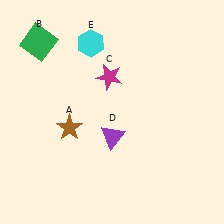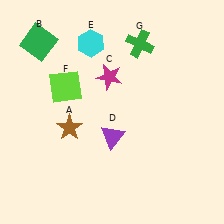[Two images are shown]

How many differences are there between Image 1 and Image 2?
There are 2 differences between the two images.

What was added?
A lime square (F), a green cross (G) were added in Image 2.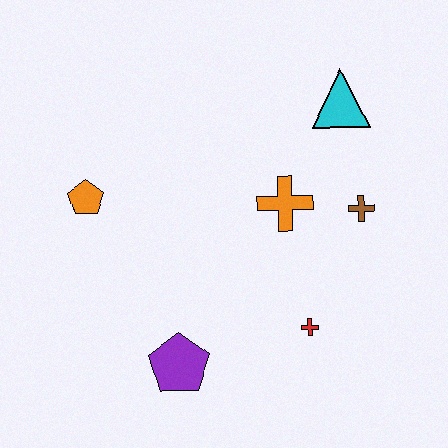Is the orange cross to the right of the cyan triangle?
No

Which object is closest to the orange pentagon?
The purple pentagon is closest to the orange pentagon.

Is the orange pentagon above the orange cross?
Yes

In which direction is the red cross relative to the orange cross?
The red cross is below the orange cross.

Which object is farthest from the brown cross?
The orange pentagon is farthest from the brown cross.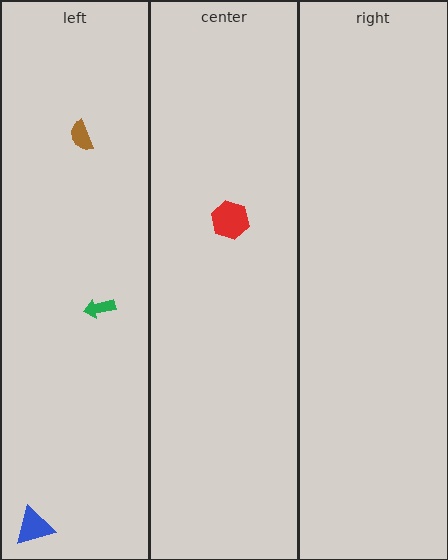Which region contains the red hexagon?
The center region.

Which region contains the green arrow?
The left region.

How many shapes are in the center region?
1.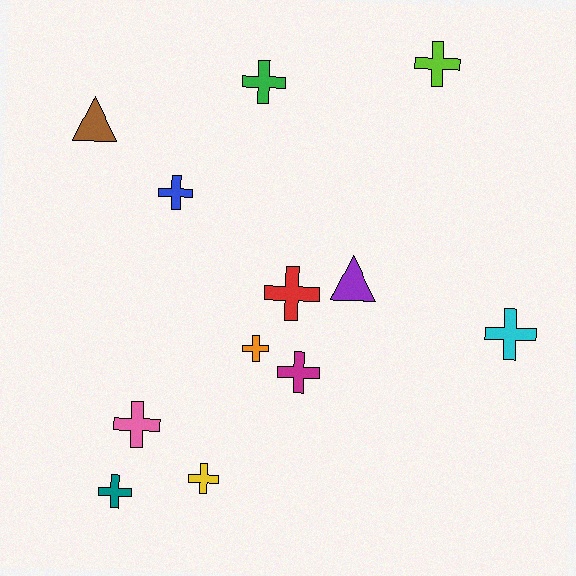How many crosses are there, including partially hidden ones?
There are 10 crosses.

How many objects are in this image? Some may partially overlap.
There are 12 objects.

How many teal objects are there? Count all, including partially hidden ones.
There is 1 teal object.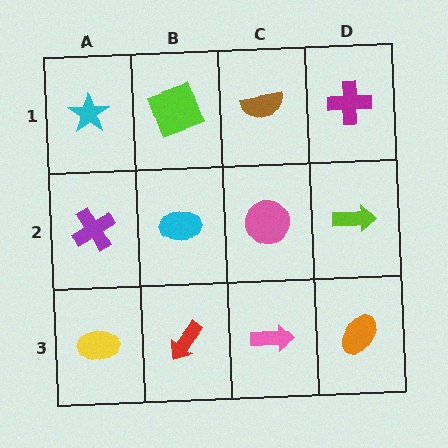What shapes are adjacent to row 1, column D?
A lime arrow (row 2, column D), a brown semicircle (row 1, column C).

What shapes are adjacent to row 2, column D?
A magenta cross (row 1, column D), an orange ellipse (row 3, column D), a pink circle (row 2, column C).